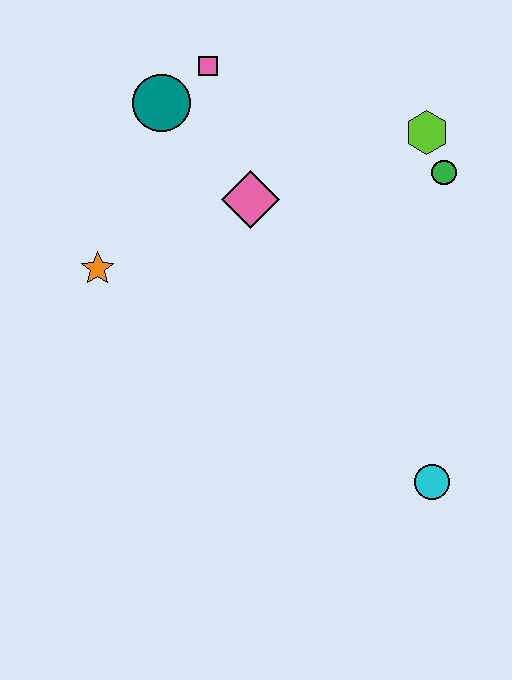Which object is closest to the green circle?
The lime hexagon is closest to the green circle.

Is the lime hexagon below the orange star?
No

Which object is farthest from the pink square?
The cyan circle is farthest from the pink square.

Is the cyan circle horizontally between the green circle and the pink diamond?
Yes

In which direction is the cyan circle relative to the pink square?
The cyan circle is below the pink square.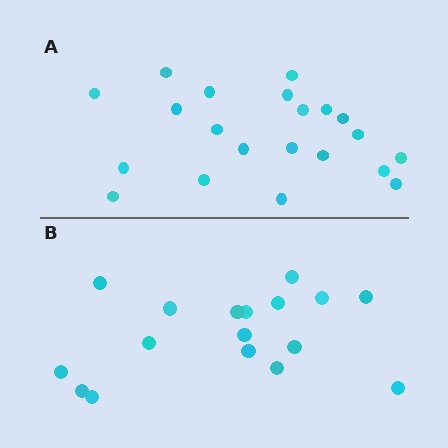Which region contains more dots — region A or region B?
Region A (the top region) has more dots.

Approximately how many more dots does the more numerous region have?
Region A has about 4 more dots than region B.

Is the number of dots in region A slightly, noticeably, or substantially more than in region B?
Region A has only slightly more — the two regions are fairly close. The ratio is roughly 1.2 to 1.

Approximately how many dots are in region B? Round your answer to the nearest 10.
About 20 dots. (The exact count is 17, which rounds to 20.)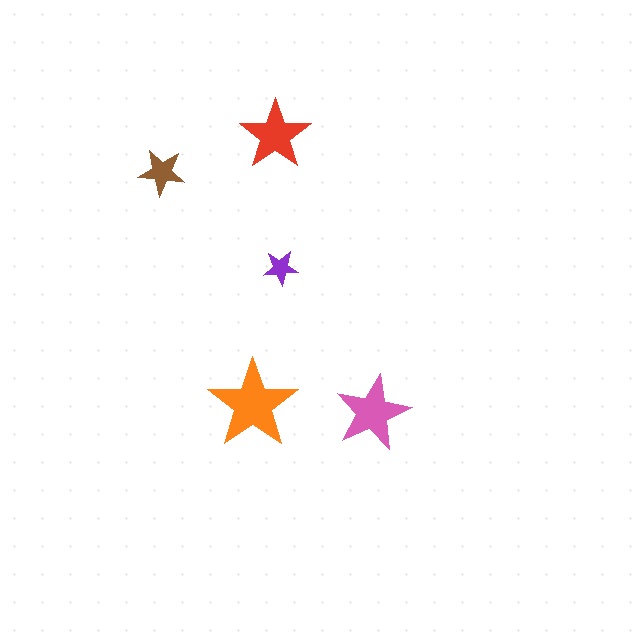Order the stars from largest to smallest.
the orange one, the pink one, the red one, the brown one, the purple one.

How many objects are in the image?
There are 5 objects in the image.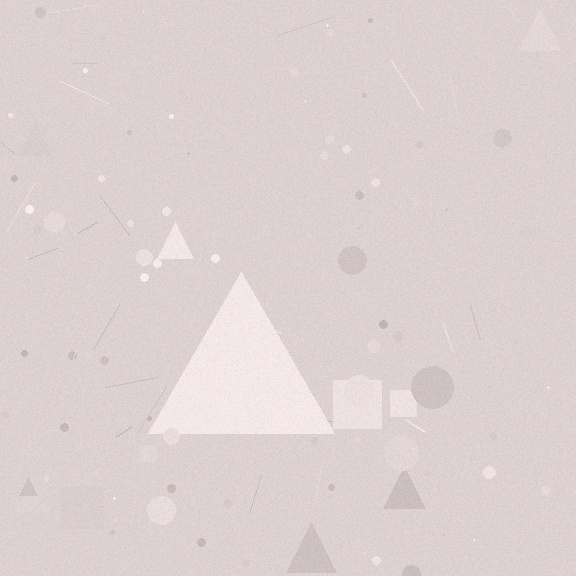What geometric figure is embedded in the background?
A triangle is embedded in the background.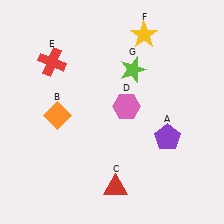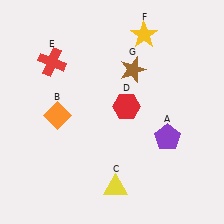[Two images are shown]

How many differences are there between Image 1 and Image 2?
There are 3 differences between the two images.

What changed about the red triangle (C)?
In Image 1, C is red. In Image 2, it changed to yellow.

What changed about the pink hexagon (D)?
In Image 1, D is pink. In Image 2, it changed to red.